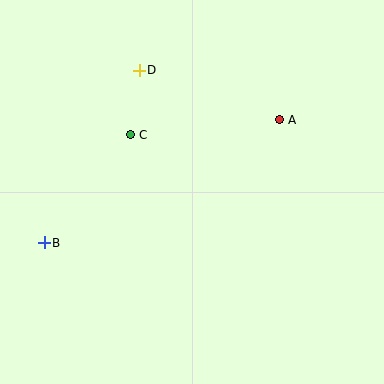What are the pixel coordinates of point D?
Point D is at (139, 70).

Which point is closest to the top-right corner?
Point A is closest to the top-right corner.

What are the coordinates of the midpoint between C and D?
The midpoint between C and D is at (135, 103).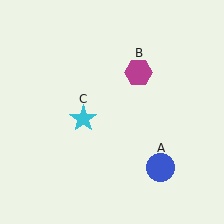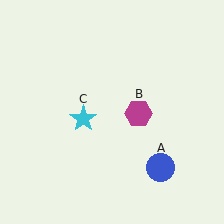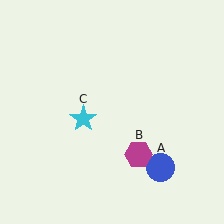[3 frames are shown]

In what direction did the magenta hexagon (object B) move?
The magenta hexagon (object B) moved down.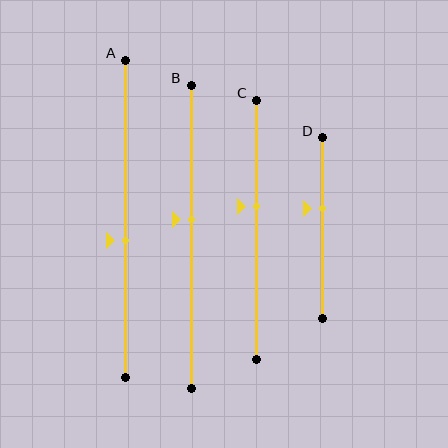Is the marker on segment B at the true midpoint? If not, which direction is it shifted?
No, the marker on segment B is shifted upward by about 6% of the segment length.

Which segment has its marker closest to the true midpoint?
Segment B has its marker closest to the true midpoint.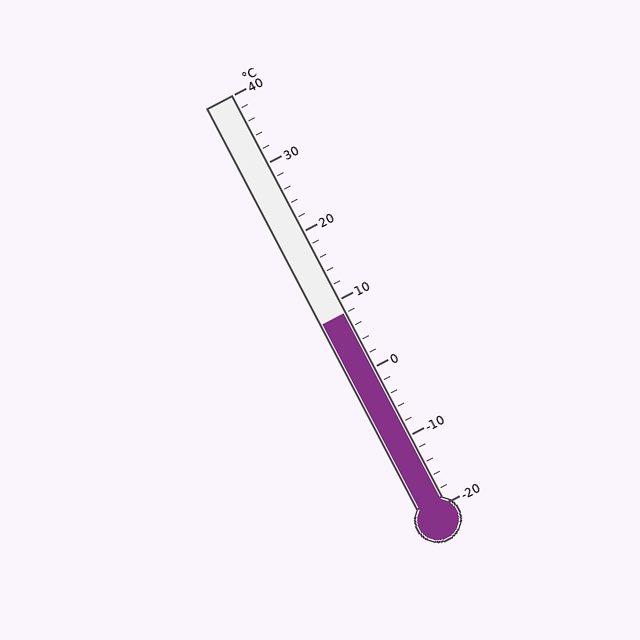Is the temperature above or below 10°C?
The temperature is below 10°C.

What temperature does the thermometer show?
The thermometer shows approximately 8°C.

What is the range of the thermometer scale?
The thermometer scale ranges from -20°C to 40°C.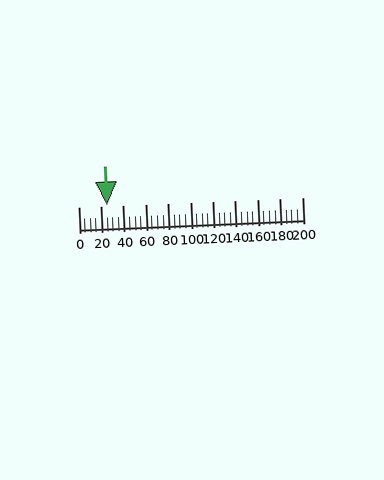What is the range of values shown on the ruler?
The ruler shows values from 0 to 200.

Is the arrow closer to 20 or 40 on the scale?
The arrow is closer to 20.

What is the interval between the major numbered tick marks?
The major tick marks are spaced 20 units apart.